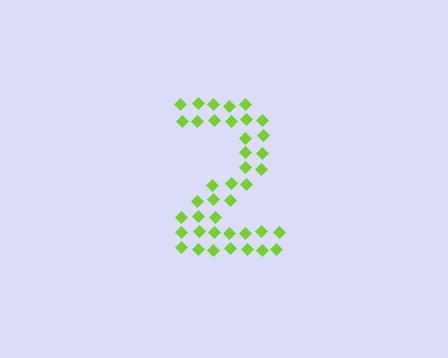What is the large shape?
The large shape is the digit 2.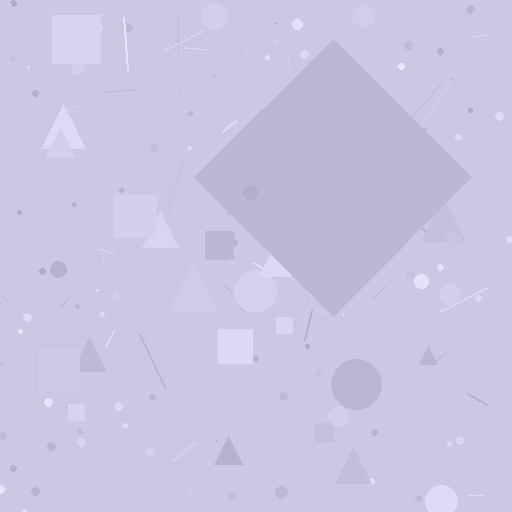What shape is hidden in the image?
A diamond is hidden in the image.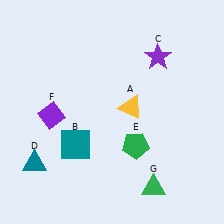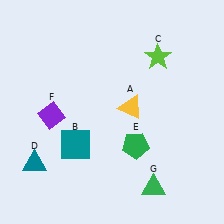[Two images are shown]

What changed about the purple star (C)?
In Image 1, C is purple. In Image 2, it changed to lime.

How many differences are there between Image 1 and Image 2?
There is 1 difference between the two images.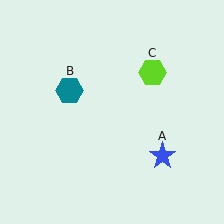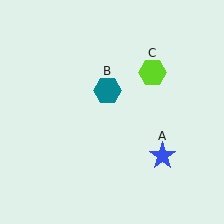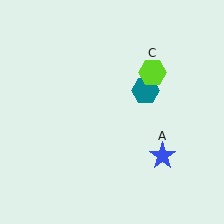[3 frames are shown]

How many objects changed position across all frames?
1 object changed position: teal hexagon (object B).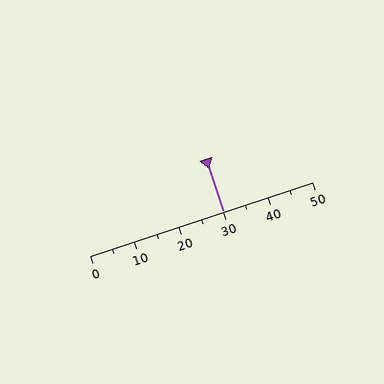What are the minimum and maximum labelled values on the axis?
The axis runs from 0 to 50.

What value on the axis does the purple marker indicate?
The marker indicates approximately 30.